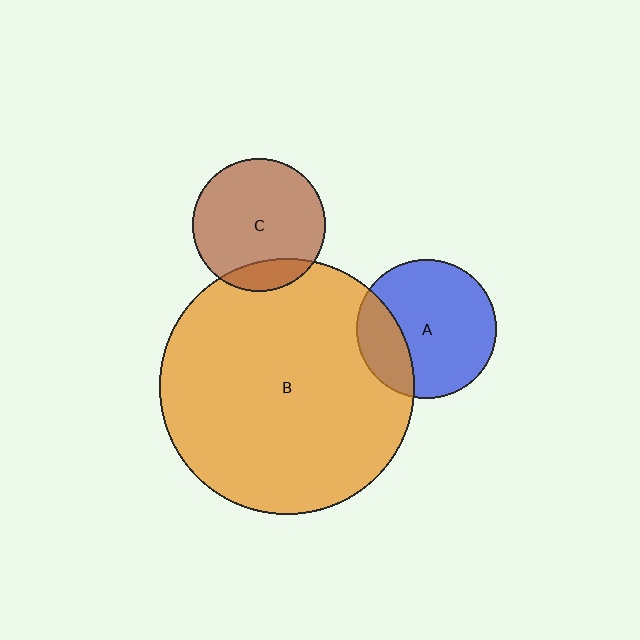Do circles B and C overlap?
Yes.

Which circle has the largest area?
Circle B (orange).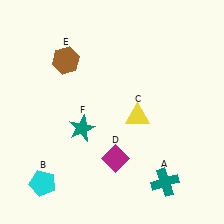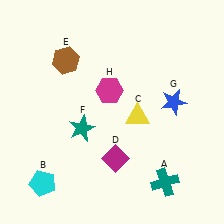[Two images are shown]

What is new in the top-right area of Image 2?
A blue star (G) was added in the top-right area of Image 2.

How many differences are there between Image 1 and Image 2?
There are 2 differences between the two images.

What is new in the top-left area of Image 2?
A magenta hexagon (H) was added in the top-left area of Image 2.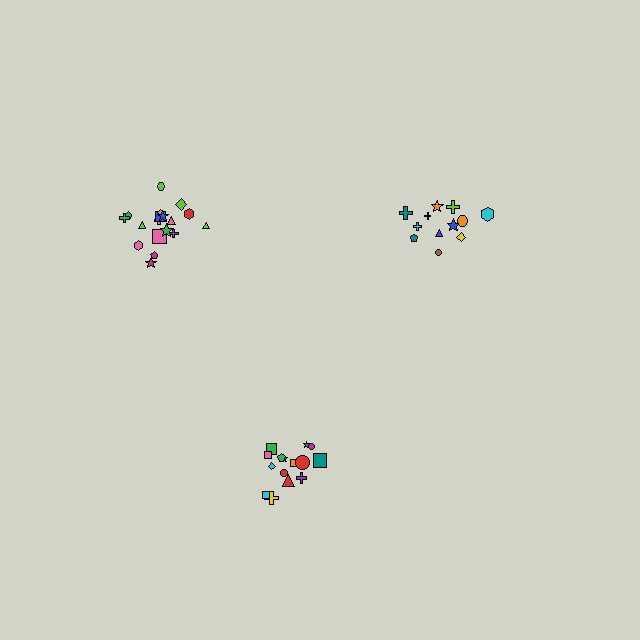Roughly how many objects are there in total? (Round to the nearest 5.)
Roughly 45 objects in total.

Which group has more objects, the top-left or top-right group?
The top-left group.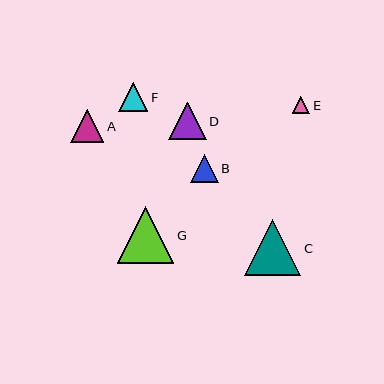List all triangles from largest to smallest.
From largest to smallest: G, C, D, A, F, B, E.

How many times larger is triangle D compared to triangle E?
Triangle D is approximately 2.2 times the size of triangle E.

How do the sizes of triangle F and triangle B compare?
Triangle F and triangle B are approximately the same size.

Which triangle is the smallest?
Triangle E is the smallest with a size of approximately 18 pixels.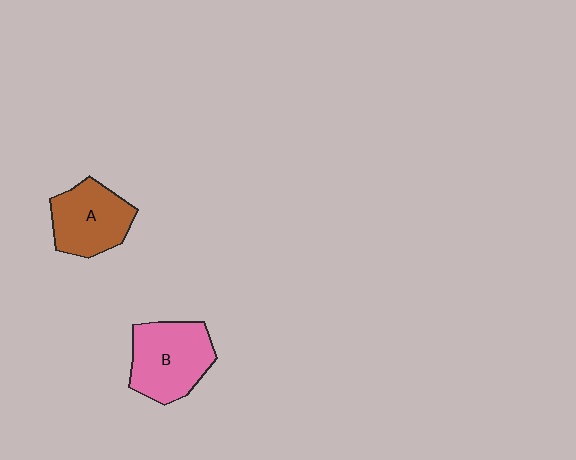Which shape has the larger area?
Shape B (pink).